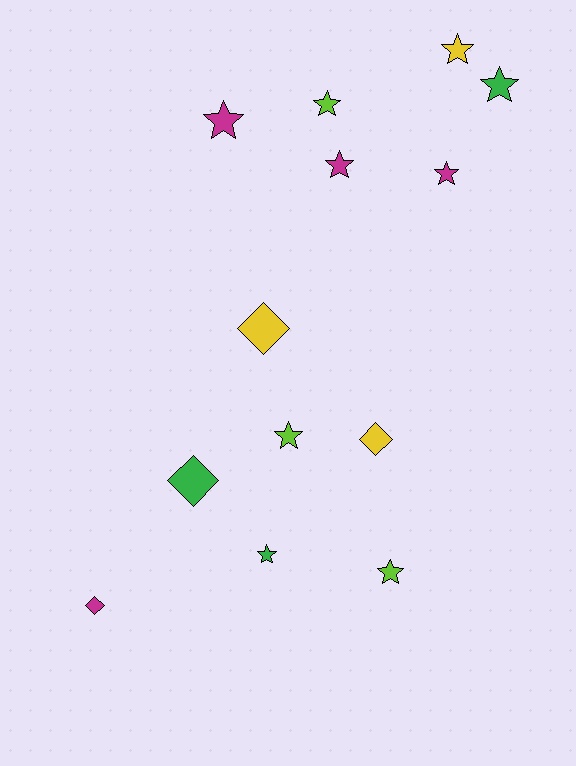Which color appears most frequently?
Magenta, with 4 objects.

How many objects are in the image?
There are 13 objects.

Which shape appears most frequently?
Star, with 9 objects.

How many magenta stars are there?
There are 3 magenta stars.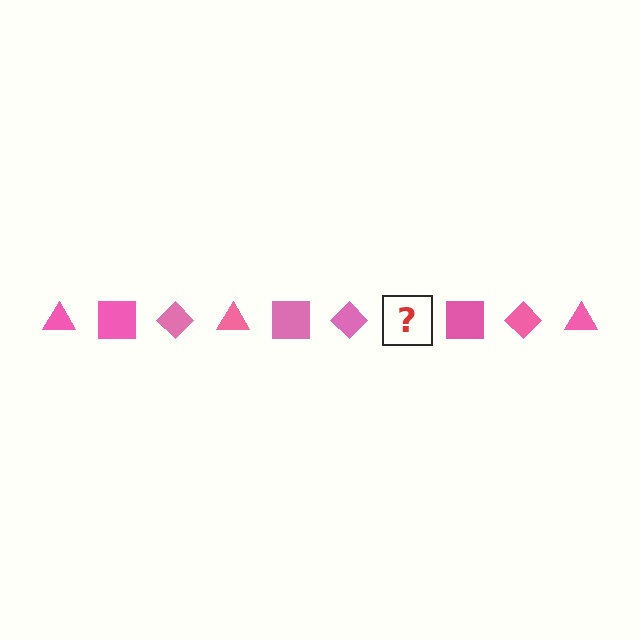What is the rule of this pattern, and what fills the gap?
The rule is that the pattern cycles through triangle, square, diamond shapes in pink. The gap should be filled with a pink triangle.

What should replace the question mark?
The question mark should be replaced with a pink triangle.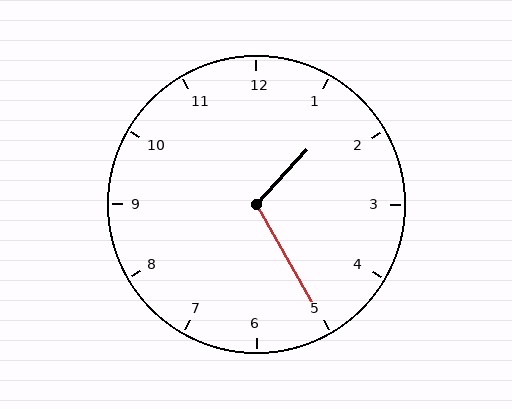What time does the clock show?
1:25.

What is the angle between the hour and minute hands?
Approximately 108 degrees.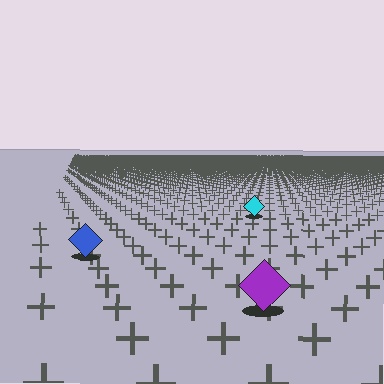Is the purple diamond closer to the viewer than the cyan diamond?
Yes. The purple diamond is closer — you can tell from the texture gradient: the ground texture is coarser near it.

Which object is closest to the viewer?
The purple diamond is closest. The texture marks near it are larger and more spread out.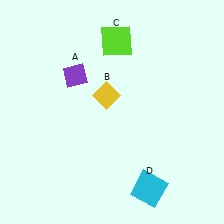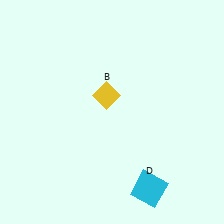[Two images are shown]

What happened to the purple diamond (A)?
The purple diamond (A) was removed in Image 2. It was in the top-left area of Image 1.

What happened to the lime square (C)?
The lime square (C) was removed in Image 2. It was in the top-right area of Image 1.